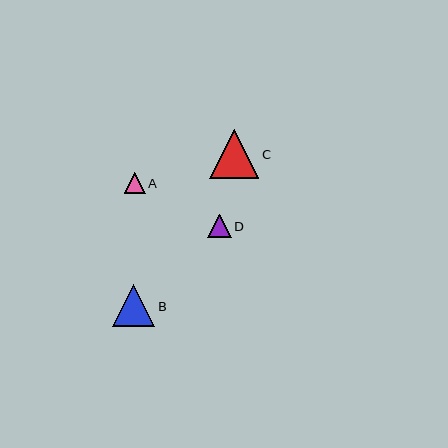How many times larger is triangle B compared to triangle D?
Triangle B is approximately 1.8 times the size of triangle D.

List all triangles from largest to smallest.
From largest to smallest: C, B, D, A.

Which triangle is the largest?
Triangle C is the largest with a size of approximately 50 pixels.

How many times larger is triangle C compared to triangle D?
Triangle C is approximately 2.1 times the size of triangle D.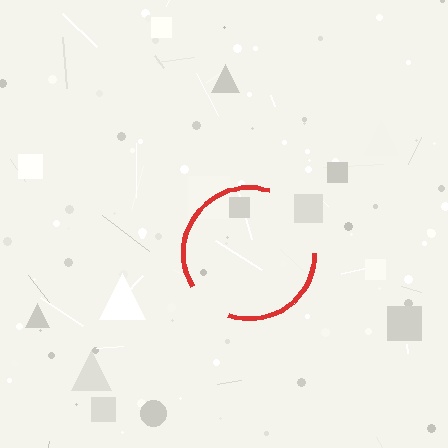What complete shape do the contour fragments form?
The contour fragments form a circle.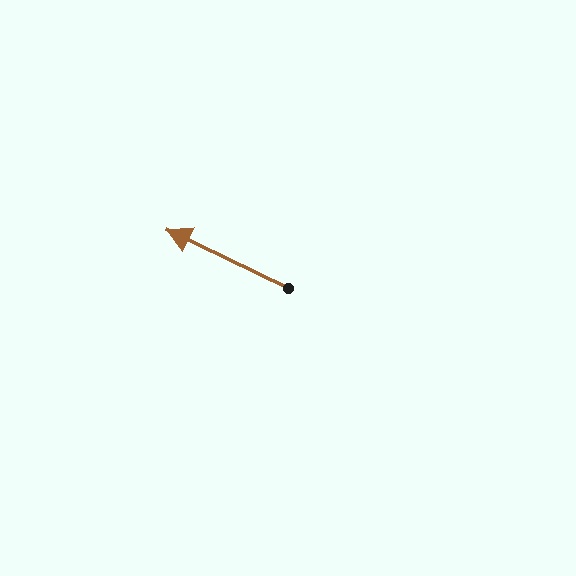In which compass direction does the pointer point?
Northwest.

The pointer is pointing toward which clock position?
Roughly 10 o'clock.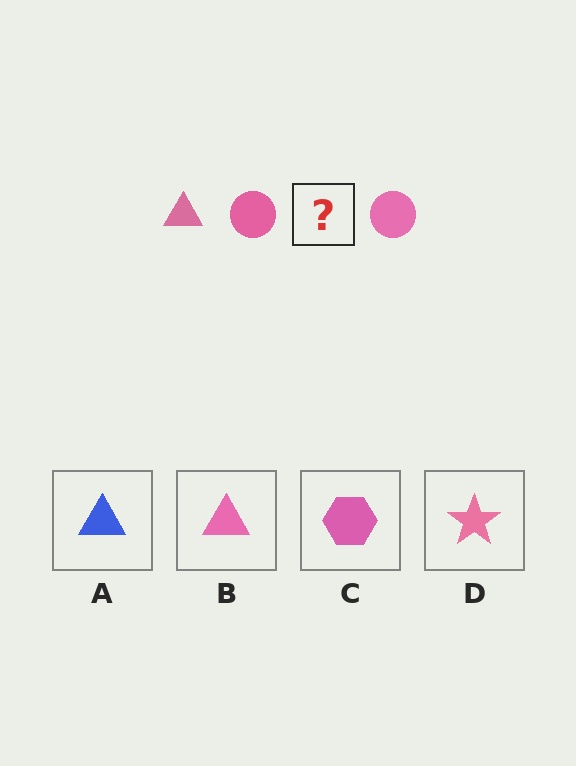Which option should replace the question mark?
Option B.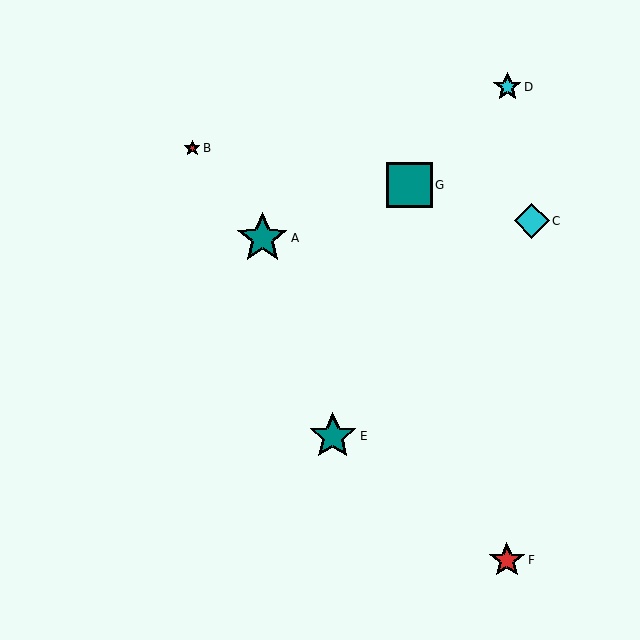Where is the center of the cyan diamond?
The center of the cyan diamond is at (532, 221).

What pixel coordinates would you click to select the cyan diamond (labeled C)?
Click at (532, 221) to select the cyan diamond C.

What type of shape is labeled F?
Shape F is a red star.